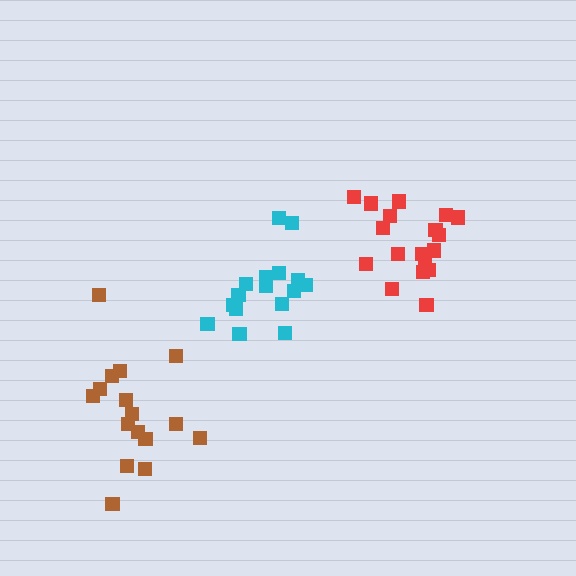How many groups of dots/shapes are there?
There are 3 groups.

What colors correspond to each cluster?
The clusters are colored: cyan, brown, red.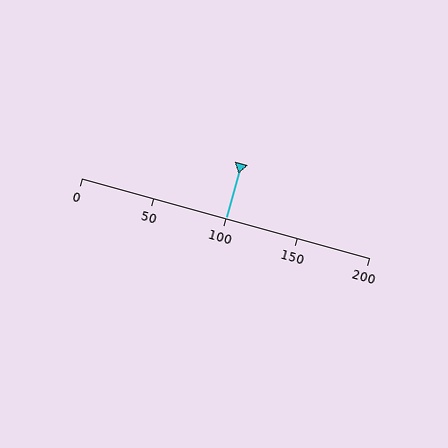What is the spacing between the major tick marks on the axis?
The major ticks are spaced 50 apart.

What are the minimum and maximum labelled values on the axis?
The axis runs from 0 to 200.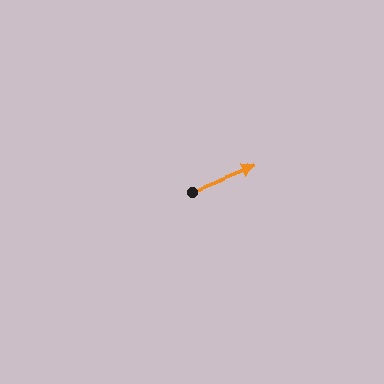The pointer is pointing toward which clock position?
Roughly 2 o'clock.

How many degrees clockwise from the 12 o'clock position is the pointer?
Approximately 69 degrees.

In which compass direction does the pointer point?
East.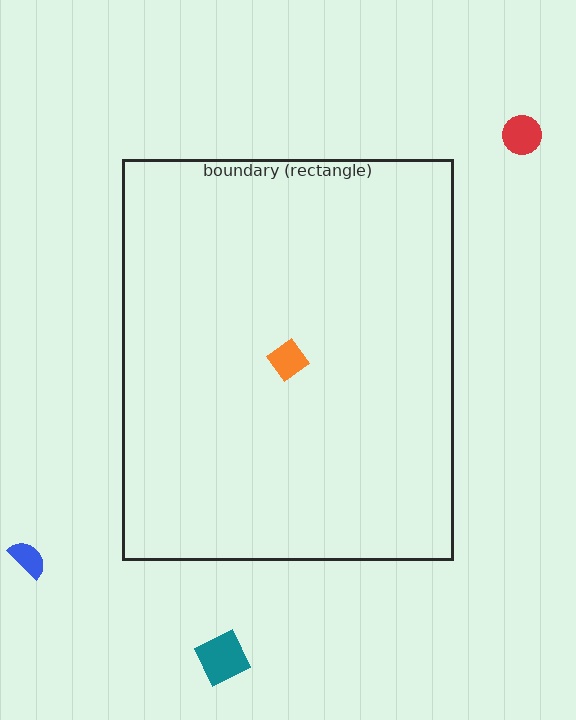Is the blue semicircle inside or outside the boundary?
Outside.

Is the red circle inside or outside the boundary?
Outside.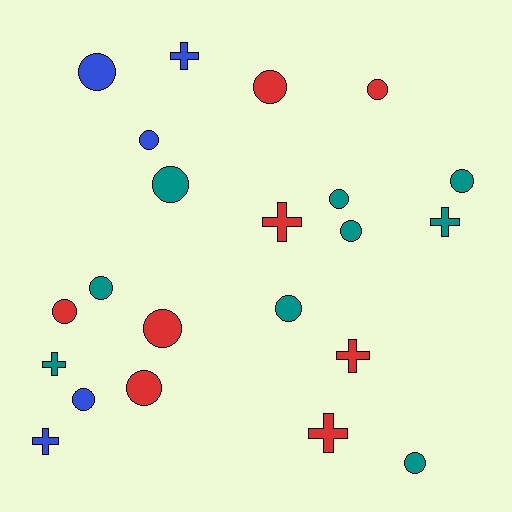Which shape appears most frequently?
Circle, with 15 objects.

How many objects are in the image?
There are 22 objects.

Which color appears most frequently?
Teal, with 9 objects.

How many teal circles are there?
There are 7 teal circles.